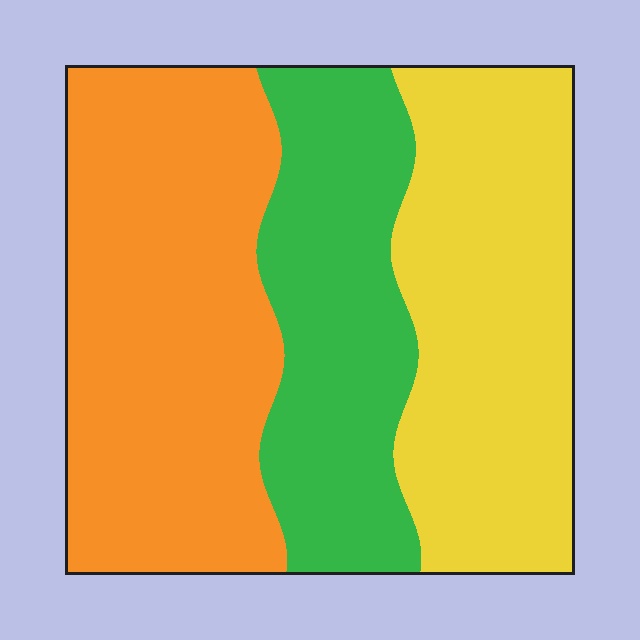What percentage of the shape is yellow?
Yellow takes up about one third (1/3) of the shape.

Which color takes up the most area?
Orange, at roughly 40%.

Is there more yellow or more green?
Yellow.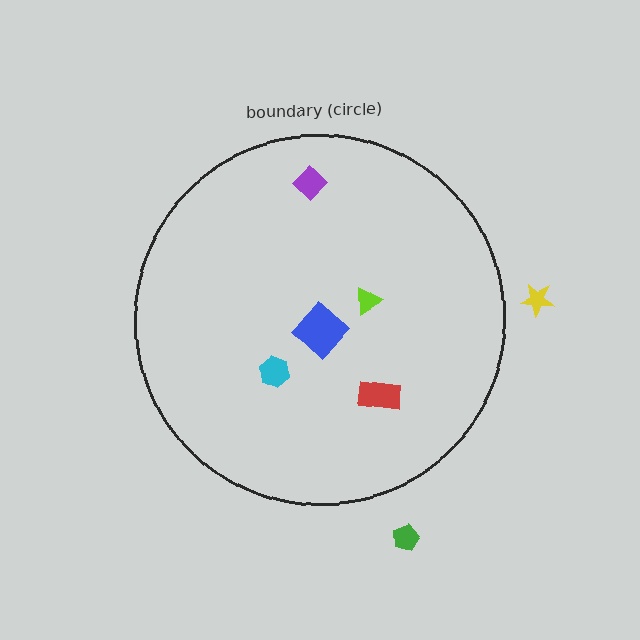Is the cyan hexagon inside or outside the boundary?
Inside.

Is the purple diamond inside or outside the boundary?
Inside.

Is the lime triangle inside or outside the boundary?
Inside.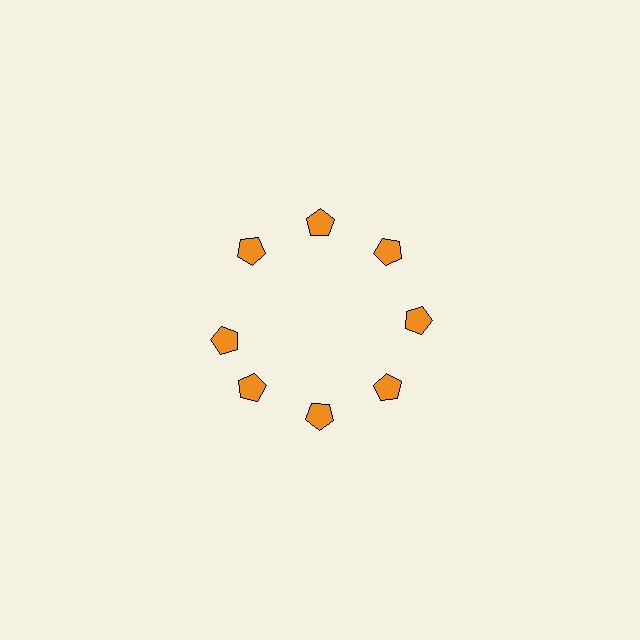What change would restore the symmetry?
The symmetry would be restored by rotating it back into even spacing with its neighbors so that all 8 pentagons sit at equal angles and equal distance from the center.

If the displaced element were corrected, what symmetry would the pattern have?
It would have 8-fold rotational symmetry — the pattern would map onto itself every 45 degrees.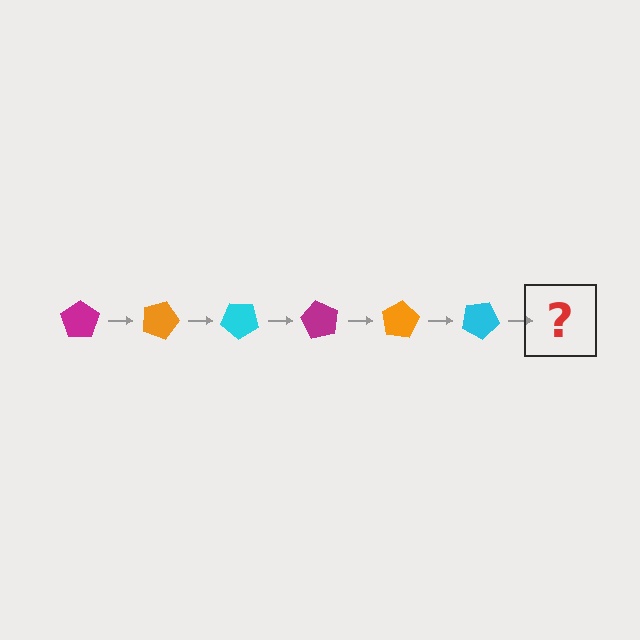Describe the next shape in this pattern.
It should be a magenta pentagon, rotated 120 degrees from the start.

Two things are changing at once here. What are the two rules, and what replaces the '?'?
The two rules are that it rotates 20 degrees each step and the color cycles through magenta, orange, and cyan. The '?' should be a magenta pentagon, rotated 120 degrees from the start.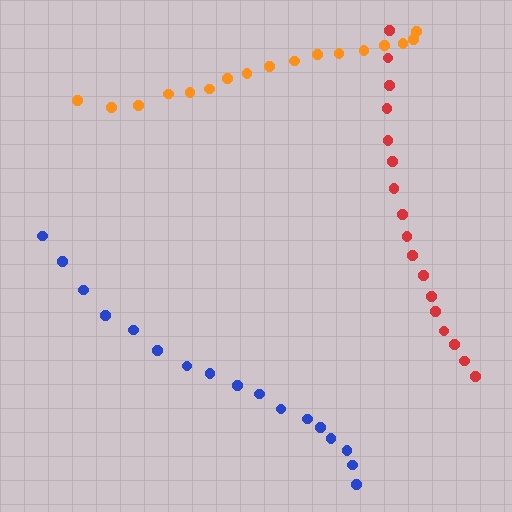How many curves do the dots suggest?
There are 3 distinct paths.